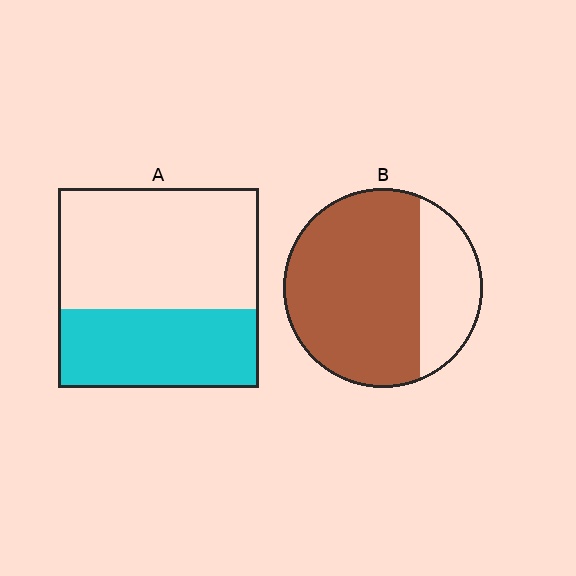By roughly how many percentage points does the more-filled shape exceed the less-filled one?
By roughly 35 percentage points (B over A).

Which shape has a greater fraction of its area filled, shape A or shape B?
Shape B.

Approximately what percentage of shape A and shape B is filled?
A is approximately 40% and B is approximately 75%.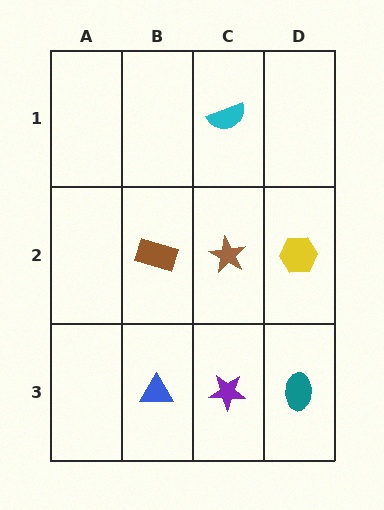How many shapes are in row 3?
3 shapes.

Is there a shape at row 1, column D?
No, that cell is empty.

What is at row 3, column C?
A purple star.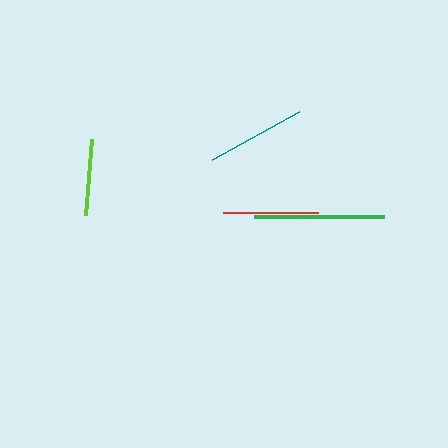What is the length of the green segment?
The green segment is approximately 129 pixels long.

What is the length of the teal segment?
The teal segment is approximately 99 pixels long.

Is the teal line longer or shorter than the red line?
The teal line is longer than the red line.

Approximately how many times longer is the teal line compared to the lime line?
The teal line is approximately 1.3 times the length of the lime line.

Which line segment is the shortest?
The lime line is the shortest at approximately 76 pixels.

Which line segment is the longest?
The green line is the longest at approximately 129 pixels.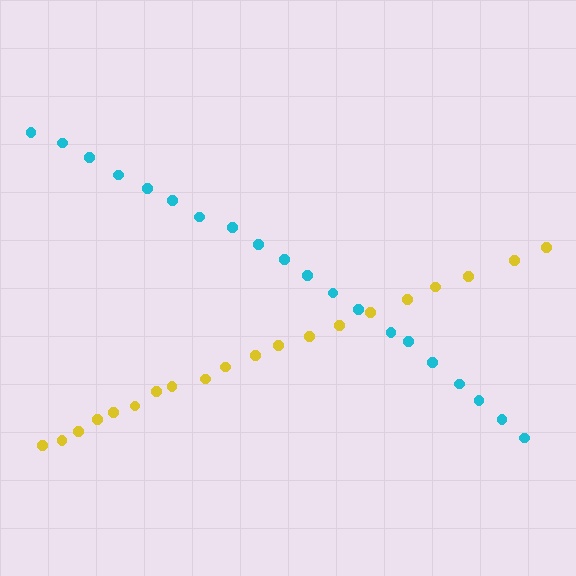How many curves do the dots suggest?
There are 2 distinct paths.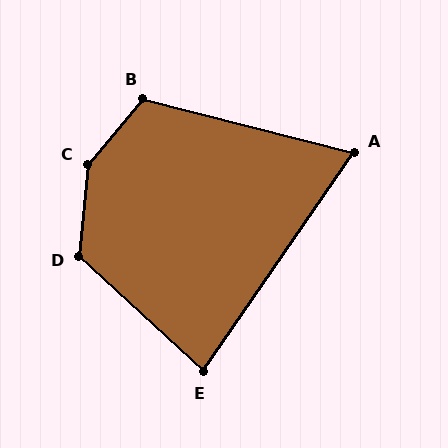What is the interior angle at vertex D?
Approximately 127 degrees (obtuse).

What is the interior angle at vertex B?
Approximately 116 degrees (obtuse).